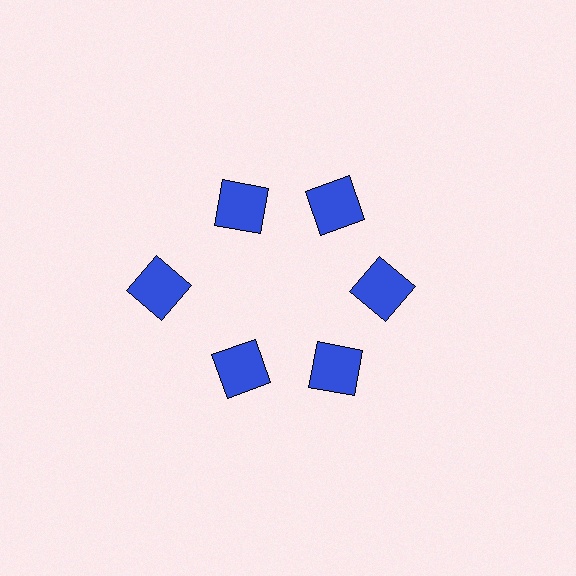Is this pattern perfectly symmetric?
No. The 6 blue squares are arranged in a ring, but one element near the 9 o'clock position is pushed outward from the center, breaking the 6-fold rotational symmetry.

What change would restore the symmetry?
The symmetry would be restored by moving it inward, back onto the ring so that all 6 squares sit at equal angles and equal distance from the center.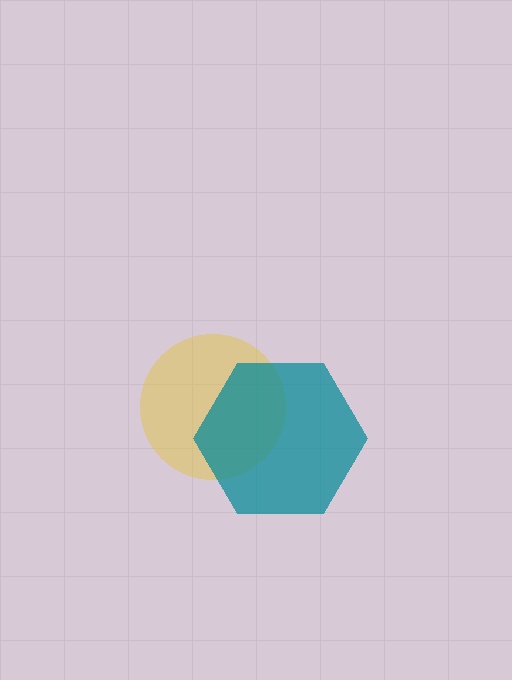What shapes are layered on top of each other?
The layered shapes are: a yellow circle, a teal hexagon.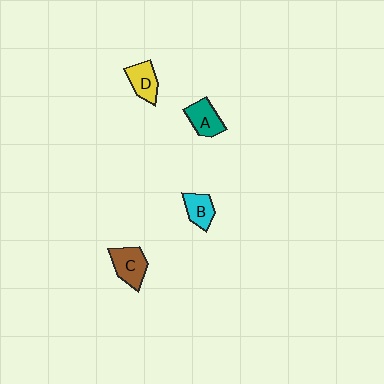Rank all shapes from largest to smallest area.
From largest to smallest: C (brown), A (teal), D (yellow), B (cyan).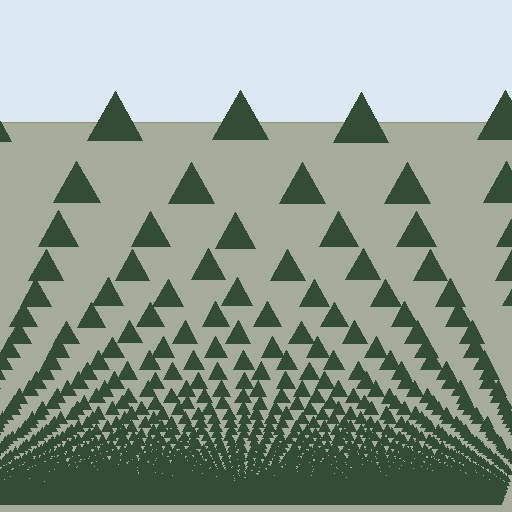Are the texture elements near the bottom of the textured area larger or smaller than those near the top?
Smaller. The gradient is inverted — elements near the bottom are smaller and denser.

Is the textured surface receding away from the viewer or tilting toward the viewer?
The surface appears to tilt toward the viewer. Texture elements get larger and sparser toward the top.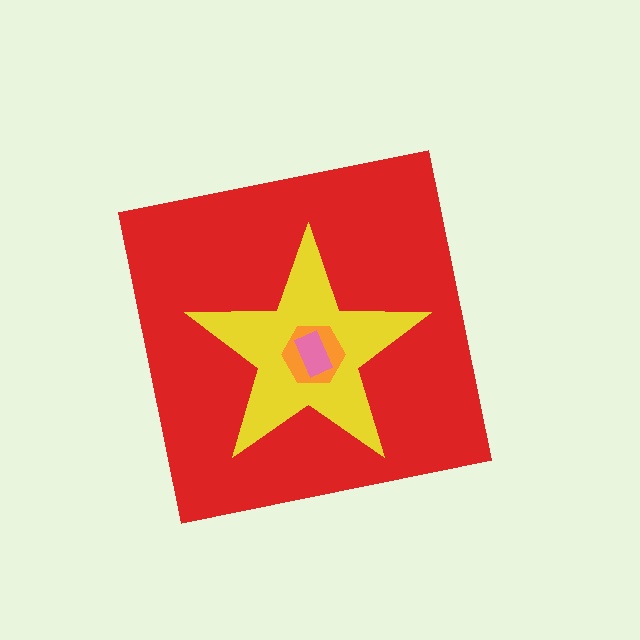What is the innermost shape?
The pink rectangle.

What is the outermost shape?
The red square.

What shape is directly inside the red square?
The yellow star.